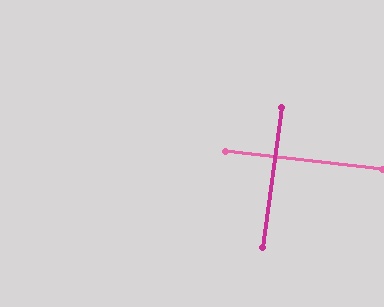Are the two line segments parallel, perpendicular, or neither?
Perpendicular — they meet at approximately 89°.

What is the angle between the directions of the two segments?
Approximately 89 degrees.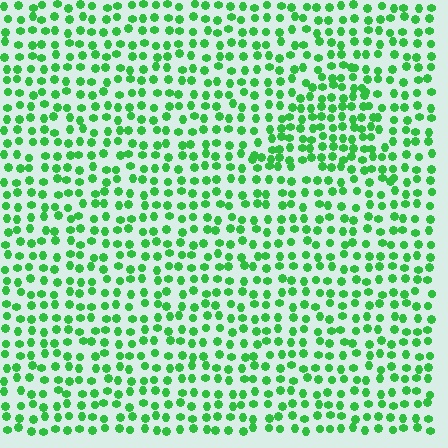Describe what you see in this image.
The image contains small green elements arranged at two different densities. A triangle-shaped region is visible where the elements are more densely packed than the surrounding area.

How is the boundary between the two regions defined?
The boundary is defined by a change in element density (approximately 1.5x ratio). All elements are the same color, size, and shape.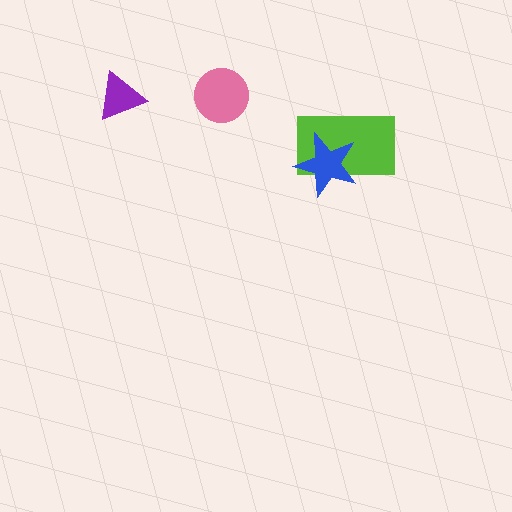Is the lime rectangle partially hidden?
Yes, it is partially covered by another shape.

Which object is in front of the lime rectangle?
The blue star is in front of the lime rectangle.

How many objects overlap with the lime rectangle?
1 object overlaps with the lime rectangle.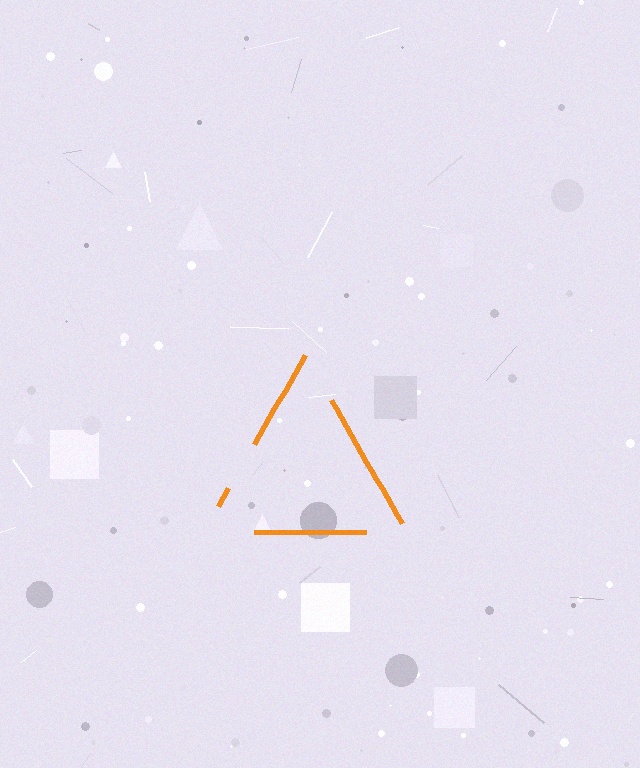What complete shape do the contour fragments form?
The contour fragments form a triangle.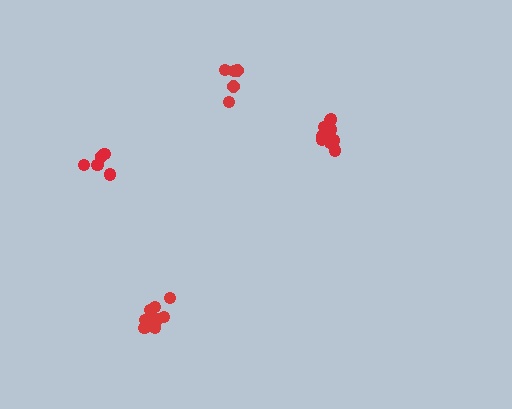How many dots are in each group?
Group 1: 9 dots, Group 2: 5 dots, Group 3: 5 dots, Group 4: 10 dots (29 total).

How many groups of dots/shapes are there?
There are 4 groups.